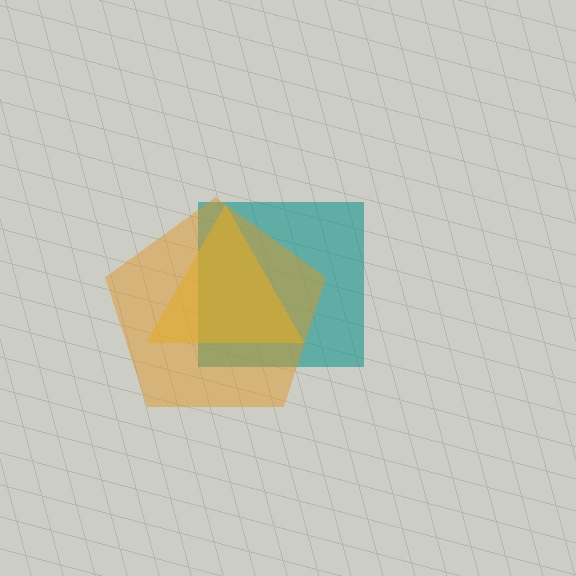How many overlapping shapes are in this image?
There are 3 overlapping shapes in the image.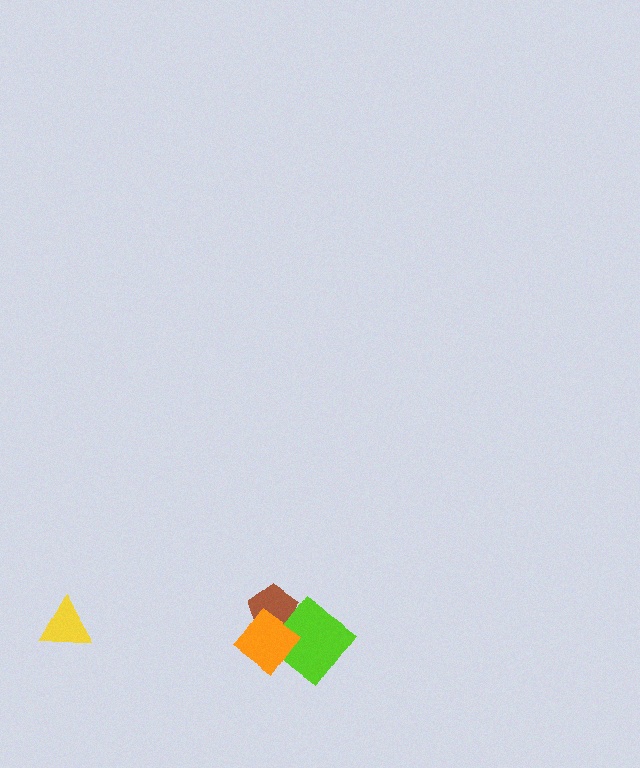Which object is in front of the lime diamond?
The orange diamond is in front of the lime diamond.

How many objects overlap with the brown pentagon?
2 objects overlap with the brown pentagon.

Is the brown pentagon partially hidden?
Yes, it is partially covered by another shape.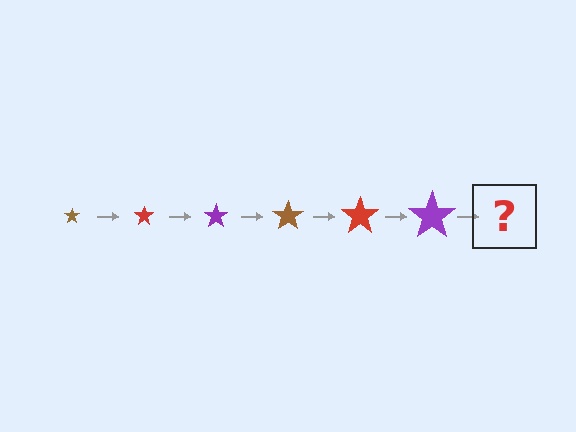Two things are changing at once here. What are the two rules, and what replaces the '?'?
The two rules are that the star grows larger each step and the color cycles through brown, red, and purple. The '?' should be a brown star, larger than the previous one.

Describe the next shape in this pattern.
It should be a brown star, larger than the previous one.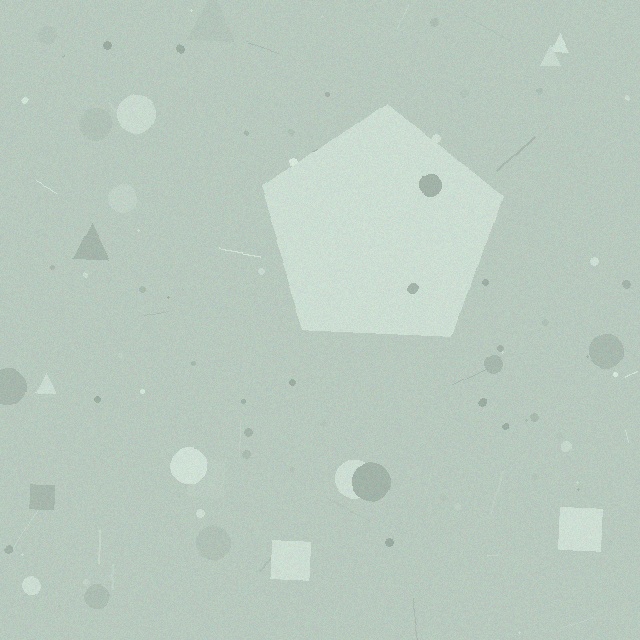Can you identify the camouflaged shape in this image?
The camouflaged shape is a pentagon.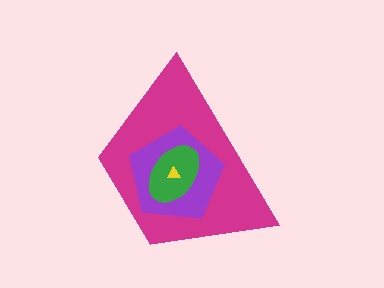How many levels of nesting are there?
4.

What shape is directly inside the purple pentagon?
The green ellipse.